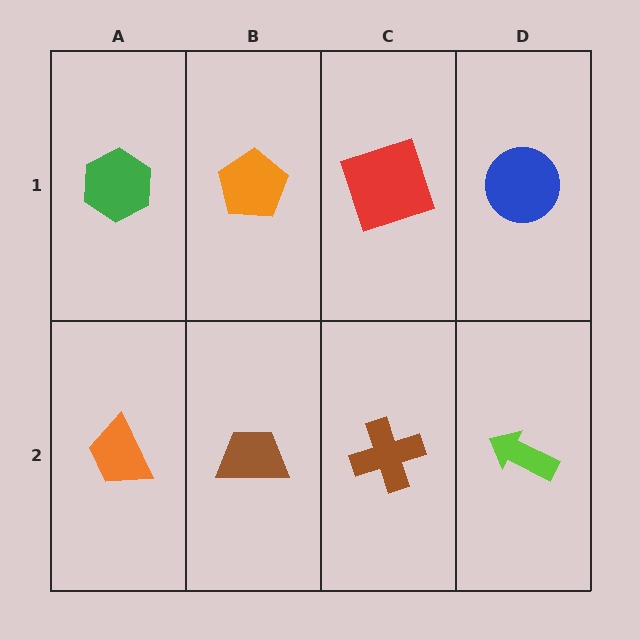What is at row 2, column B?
A brown trapezoid.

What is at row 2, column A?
An orange trapezoid.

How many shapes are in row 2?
4 shapes.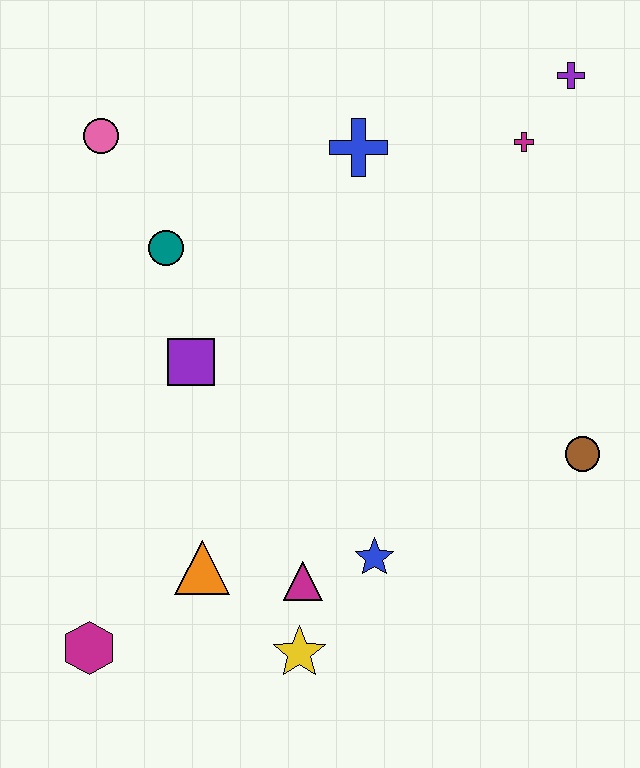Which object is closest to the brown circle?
The blue star is closest to the brown circle.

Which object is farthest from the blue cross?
The magenta hexagon is farthest from the blue cross.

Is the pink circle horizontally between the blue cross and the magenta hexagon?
Yes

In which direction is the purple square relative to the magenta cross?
The purple square is to the left of the magenta cross.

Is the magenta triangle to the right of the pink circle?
Yes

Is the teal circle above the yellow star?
Yes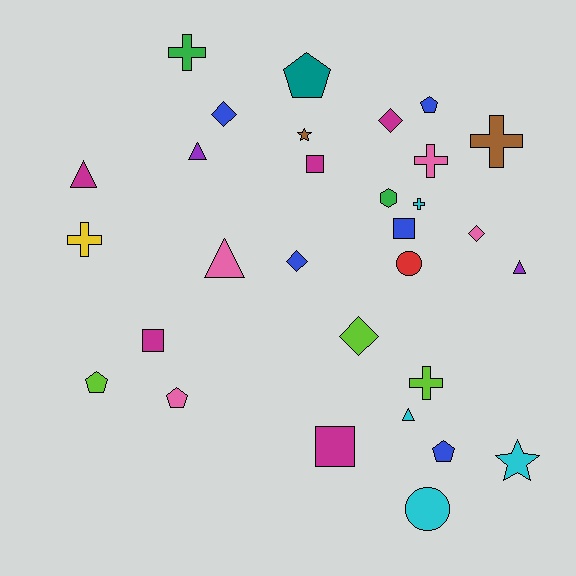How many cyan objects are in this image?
There are 4 cyan objects.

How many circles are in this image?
There are 2 circles.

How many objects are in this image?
There are 30 objects.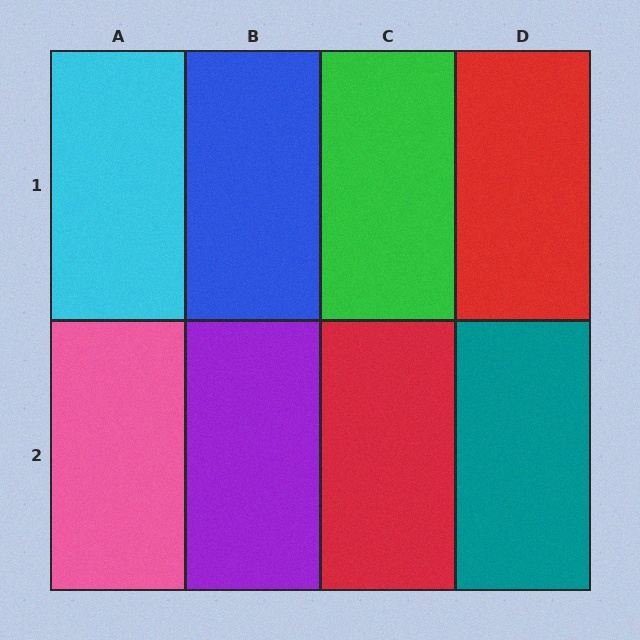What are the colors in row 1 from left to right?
Cyan, blue, green, red.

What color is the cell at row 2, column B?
Purple.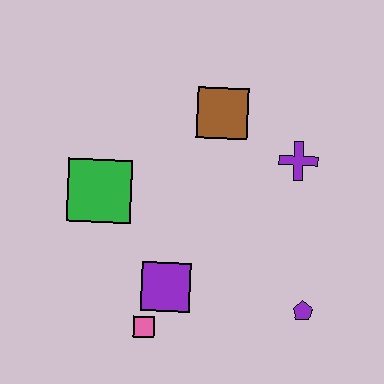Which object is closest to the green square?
The purple square is closest to the green square.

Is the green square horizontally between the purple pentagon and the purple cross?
No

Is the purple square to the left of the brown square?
Yes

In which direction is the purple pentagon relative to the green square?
The purple pentagon is to the right of the green square.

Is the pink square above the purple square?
No